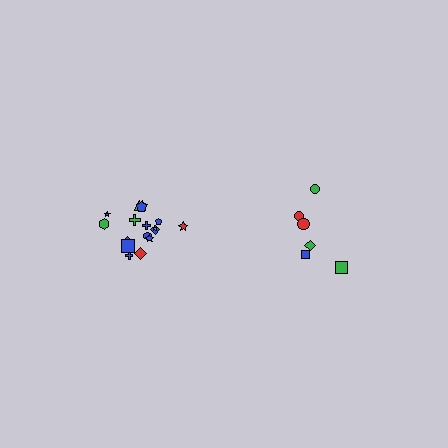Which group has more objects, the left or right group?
The left group.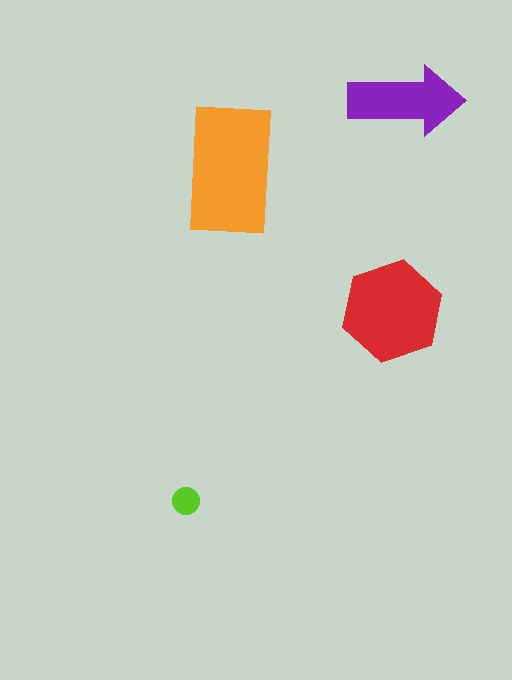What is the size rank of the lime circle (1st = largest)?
4th.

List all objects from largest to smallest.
The orange rectangle, the red hexagon, the purple arrow, the lime circle.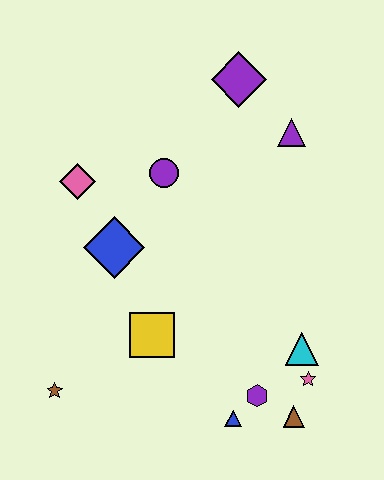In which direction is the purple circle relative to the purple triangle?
The purple circle is to the left of the purple triangle.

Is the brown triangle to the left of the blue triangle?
No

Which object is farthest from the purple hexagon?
The purple diamond is farthest from the purple hexagon.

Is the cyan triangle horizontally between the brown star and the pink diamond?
No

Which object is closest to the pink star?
The cyan triangle is closest to the pink star.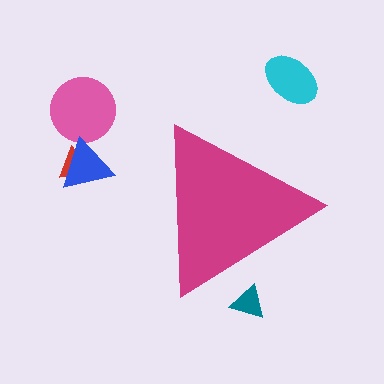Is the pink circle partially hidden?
No, the pink circle is fully visible.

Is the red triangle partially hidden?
No, the red triangle is fully visible.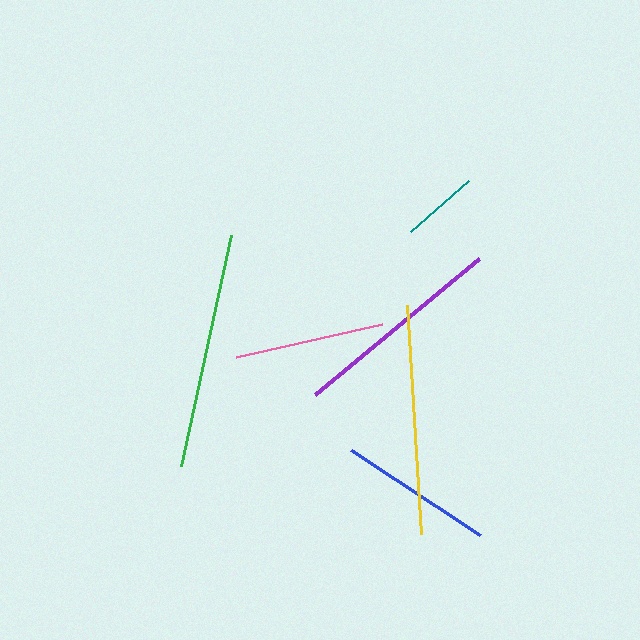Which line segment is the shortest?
The teal line is the shortest at approximately 77 pixels.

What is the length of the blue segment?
The blue segment is approximately 154 pixels long.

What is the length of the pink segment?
The pink segment is approximately 150 pixels long.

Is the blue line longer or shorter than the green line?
The green line is longer than the blue line.